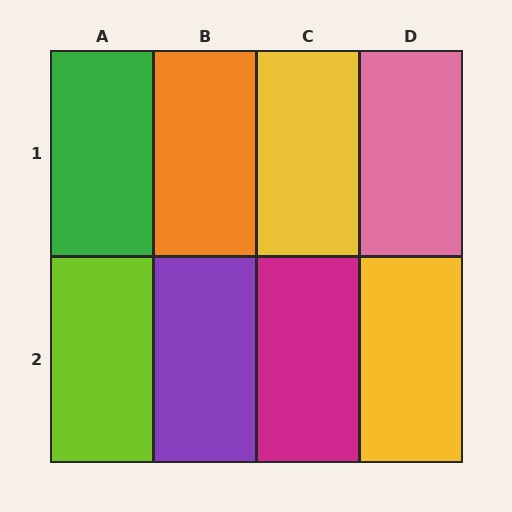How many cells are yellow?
2 cells are yellow.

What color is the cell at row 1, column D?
Pink.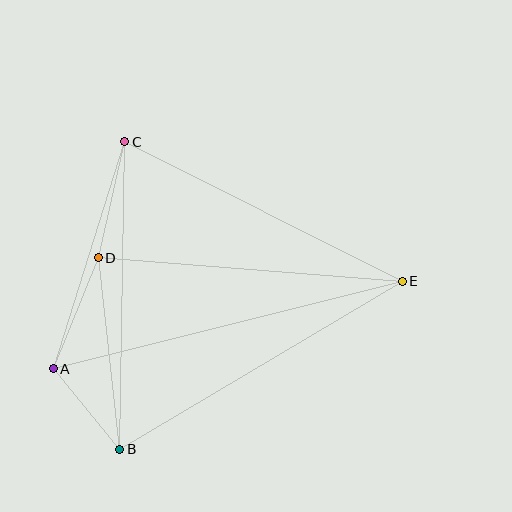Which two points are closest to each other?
Points A and B are closest to each other.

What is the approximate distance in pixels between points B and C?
The distance between B and C is approximately 308 pixels.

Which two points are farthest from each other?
Points A and E are farthest from each other.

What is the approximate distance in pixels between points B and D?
The distance between B and D is approximately 193 pixels.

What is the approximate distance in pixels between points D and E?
The distance between D and E is approximately 305 pixels.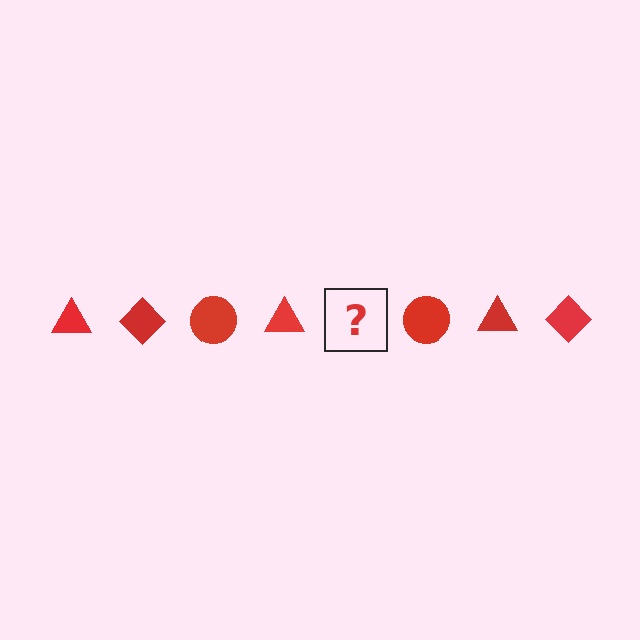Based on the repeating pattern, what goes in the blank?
The blank should be a red diamond.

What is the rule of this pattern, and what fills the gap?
The rule is that the pattern cycles through triangle, diamond, circle shapes in red. The gap should be filled with a red diamond.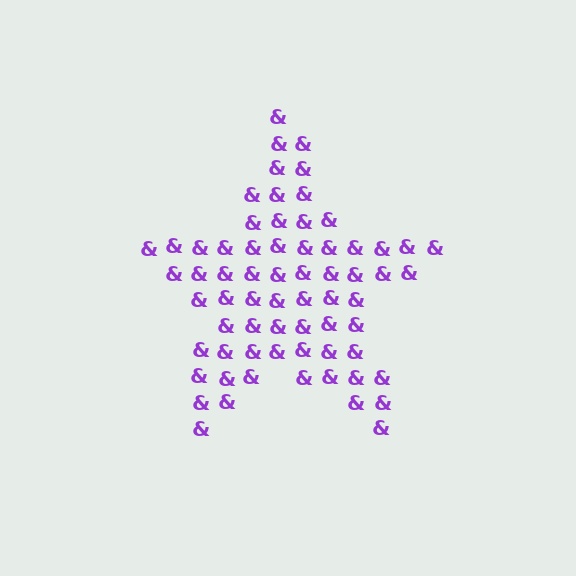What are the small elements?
The small elements are ampersands.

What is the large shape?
The large shape is a star.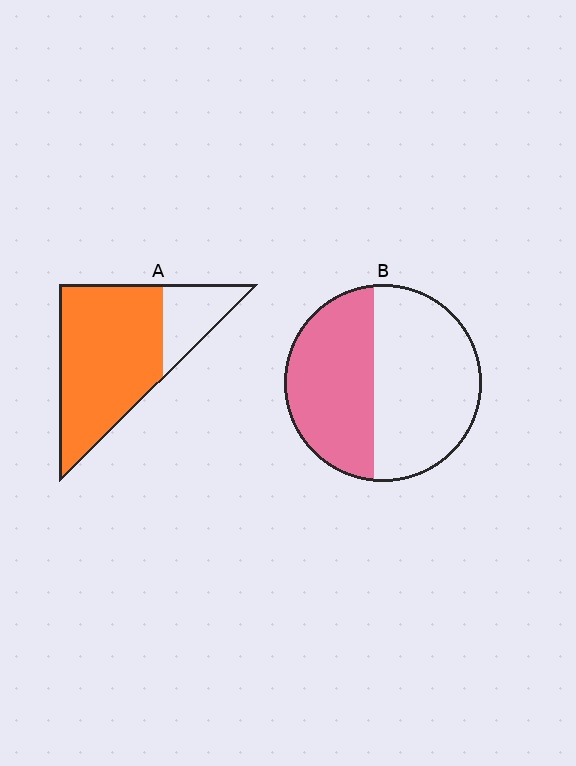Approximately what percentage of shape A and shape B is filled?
A is approximately 75% and B is approximately 45%.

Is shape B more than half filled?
No.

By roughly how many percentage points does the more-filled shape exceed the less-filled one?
By roughly 35 percentage points (A over B).